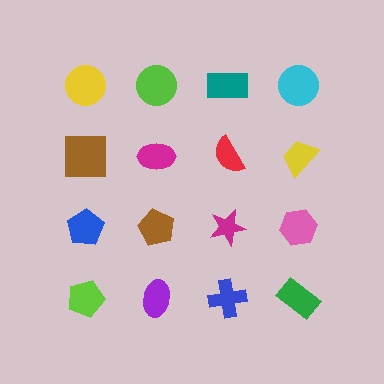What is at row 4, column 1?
A lime pentagon.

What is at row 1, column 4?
A cyan circle.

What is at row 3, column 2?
A brown pentagon.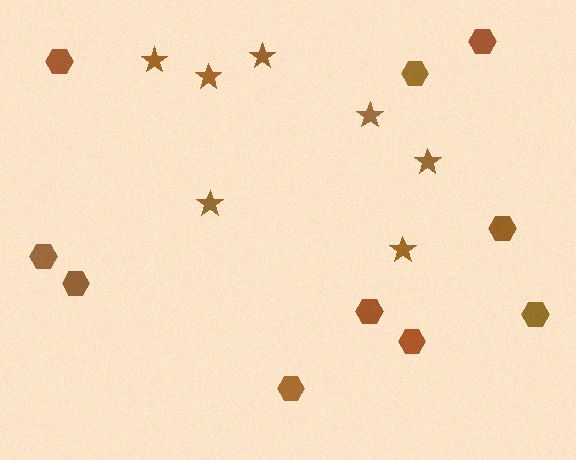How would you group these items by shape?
There are 2 groups: one group of hexagons (10) and one group of stars (7).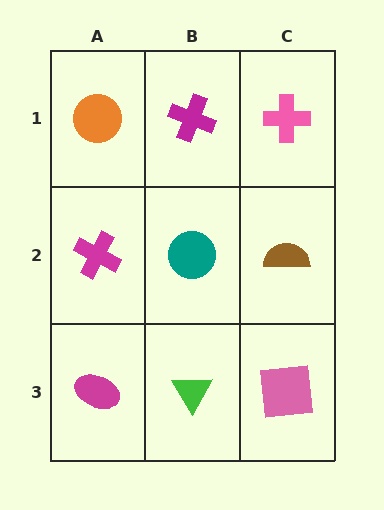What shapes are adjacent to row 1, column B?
A teal circle (row 2, column B), an orange circle (row 1, column A), a pink cross (row 1, column C).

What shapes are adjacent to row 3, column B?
A teal circle (row 2, column B), a magenta ellipse (row 3, column A), a pink square (row 3, column C).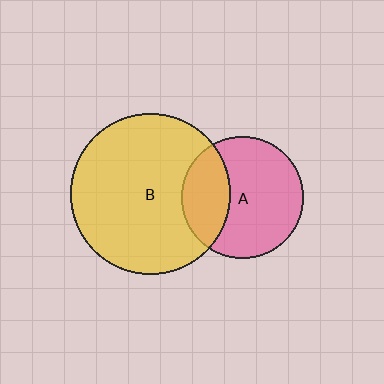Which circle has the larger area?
Circle B (yellow).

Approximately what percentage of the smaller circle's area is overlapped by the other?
Approximately 30%.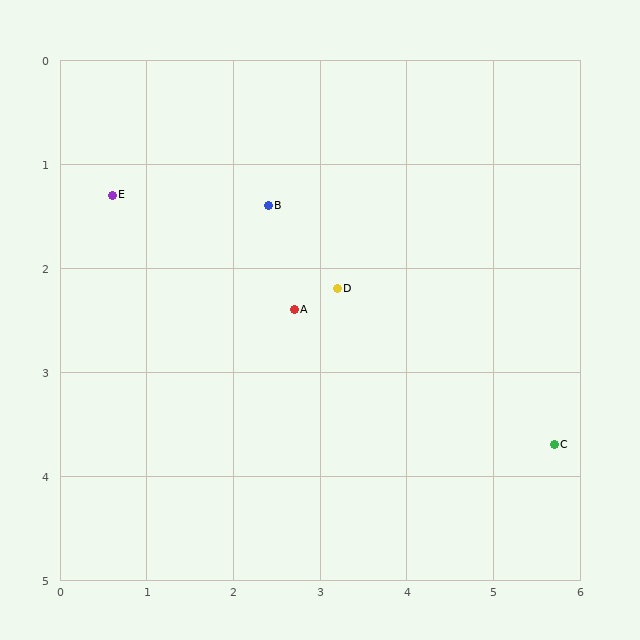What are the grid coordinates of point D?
Point D is at approximately (3.2, 2.2).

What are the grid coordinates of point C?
Point C is at approximately (5.7, 3.7).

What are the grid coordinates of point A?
Point A is at approximately (2.7, 2.4).